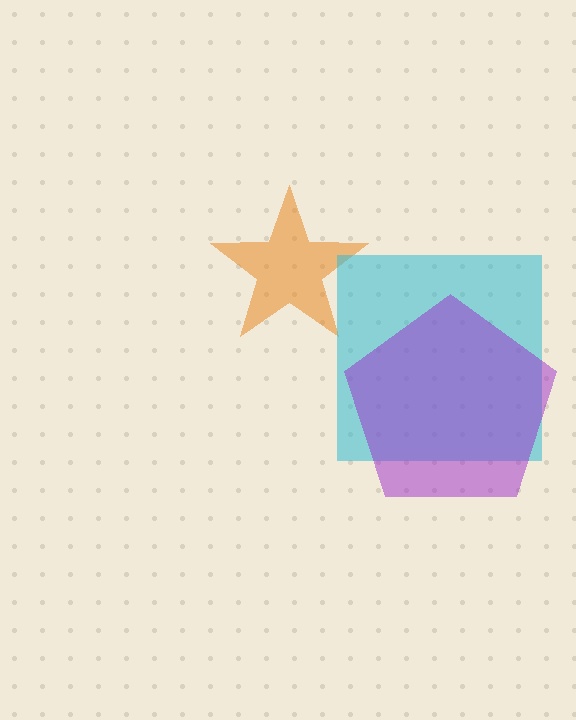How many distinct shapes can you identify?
There are 3 distinct shapes: an orange star, a cyan square, a purple pentagon.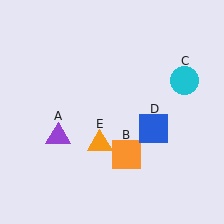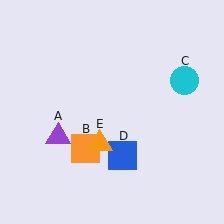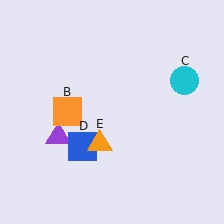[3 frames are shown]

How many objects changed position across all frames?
2 objects changed position: orange square (object B), blue square (object D).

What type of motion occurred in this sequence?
The orange square (object B), blue square (object D) rotated clockwise around the center of the scene.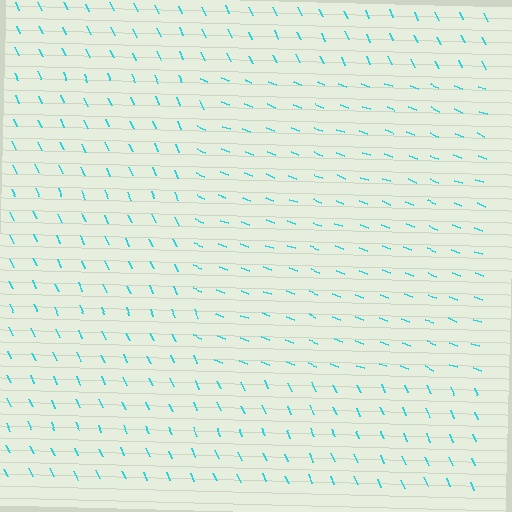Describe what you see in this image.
The image is filled with small cyan line segments. A rectangle region in the image has lines oriented differently from the surrounding lines, creating a visible texture boundary.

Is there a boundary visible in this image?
Yes, there is a texture boundary formed by a change in line orientation.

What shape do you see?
I see a rectangle.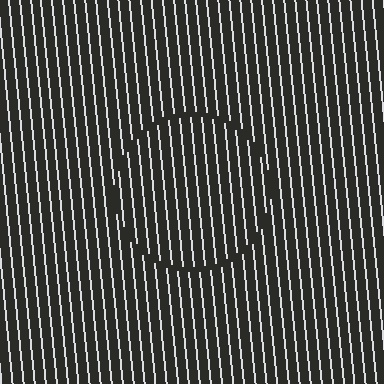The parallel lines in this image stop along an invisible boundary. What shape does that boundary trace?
An illusory circle. The interior of the shape contains the same grating, shifted by half a period — the contour is defined by the phase discontinuity where line-ends from the inner and outer gratings abut.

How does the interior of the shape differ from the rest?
The interior of the shape contains the same grating, shifted by half a period — the contour is defined by the phase discontinuity where line-ends from the inner and outer gratings abut.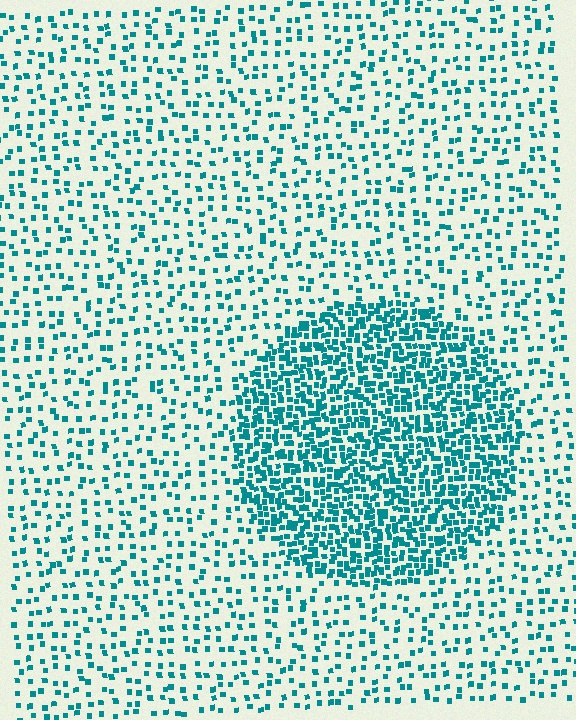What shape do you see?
I see a circle.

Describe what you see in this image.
The image contains small teal elements arranged at two different densities. A circle-shaped region is visible where the elements are more densely packed than the surrounding area.